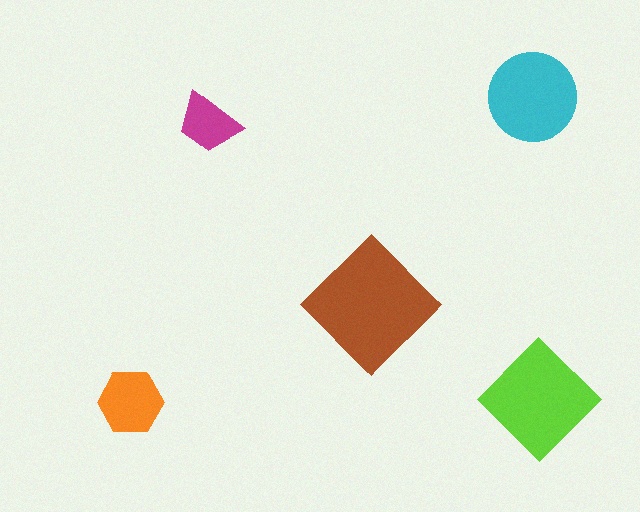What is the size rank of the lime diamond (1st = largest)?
2nd.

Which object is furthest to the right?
The lime diamond is rightmost.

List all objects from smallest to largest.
The magenta trapezoid, the orange hexagon, the cyan circle, the lime diamond, the brown diamond.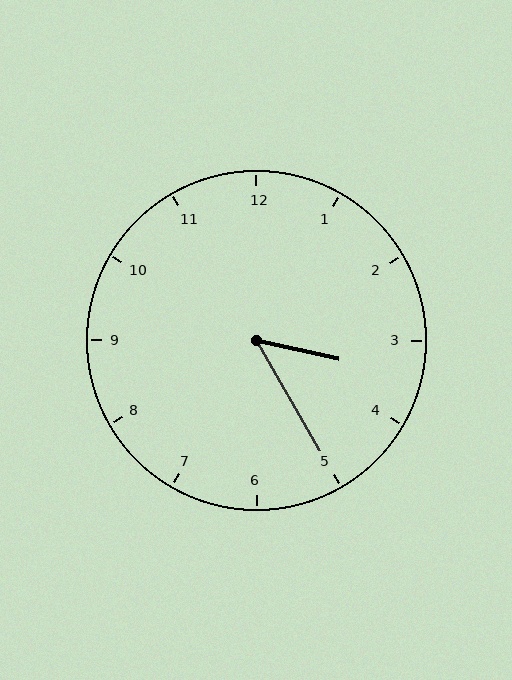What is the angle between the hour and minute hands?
Approximately 48 degrees.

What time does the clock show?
3:25.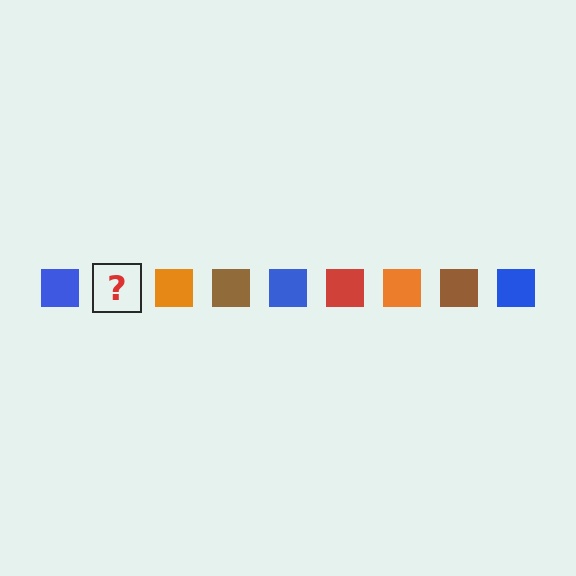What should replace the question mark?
The question mark should be replaced with a red square.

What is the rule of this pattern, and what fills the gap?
The rule is that the pattern cycles through blue, red, orange, brown squares. The gap should be filled with a red square.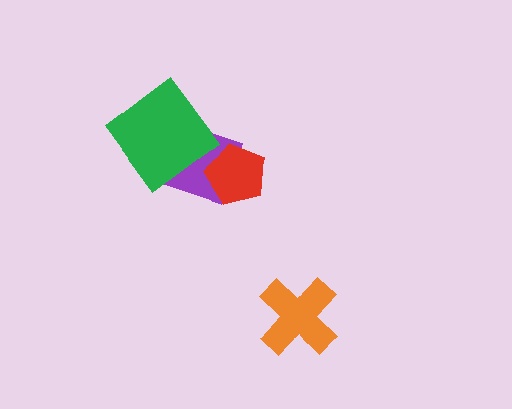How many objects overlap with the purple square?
2 objects overlap with the purple square.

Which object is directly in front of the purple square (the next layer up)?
The red pentagon is directly in front of the purple square.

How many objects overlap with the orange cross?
0 objects overlap with the orange cross.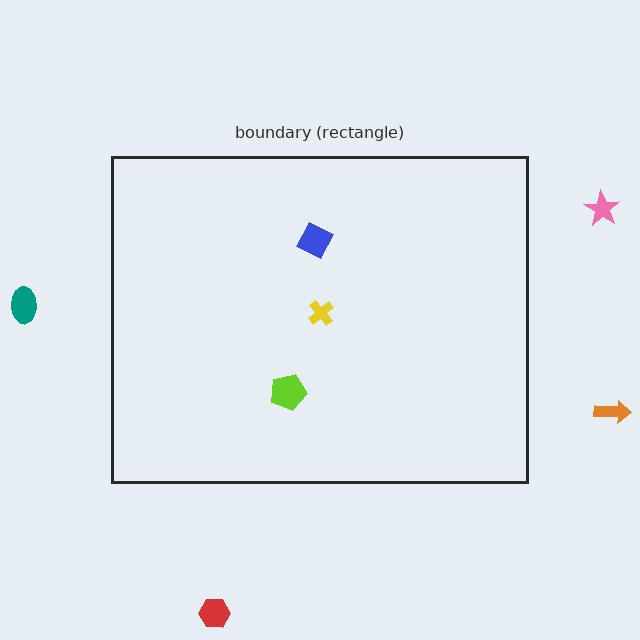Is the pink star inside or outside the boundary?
Outside.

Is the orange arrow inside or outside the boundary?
Outside.